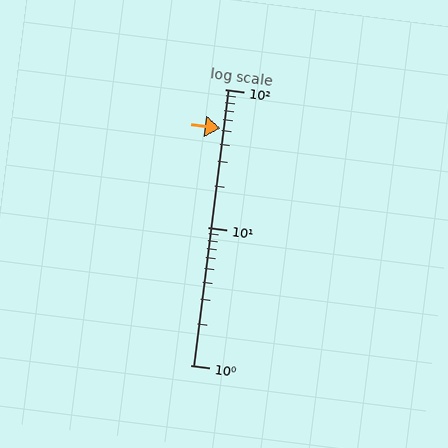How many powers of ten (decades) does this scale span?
The scale spans 2 decades, from 1 to 100.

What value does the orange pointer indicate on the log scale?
The pointer indicates approximately 52.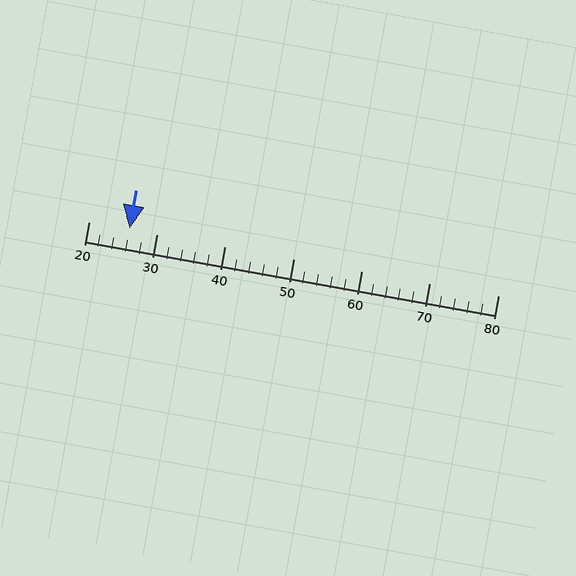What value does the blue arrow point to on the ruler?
The blue arrow points to approximately 26.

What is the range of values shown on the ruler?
The ruler shows values from 20 to 80.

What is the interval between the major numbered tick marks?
The major tick marks are spaced 10 units apart.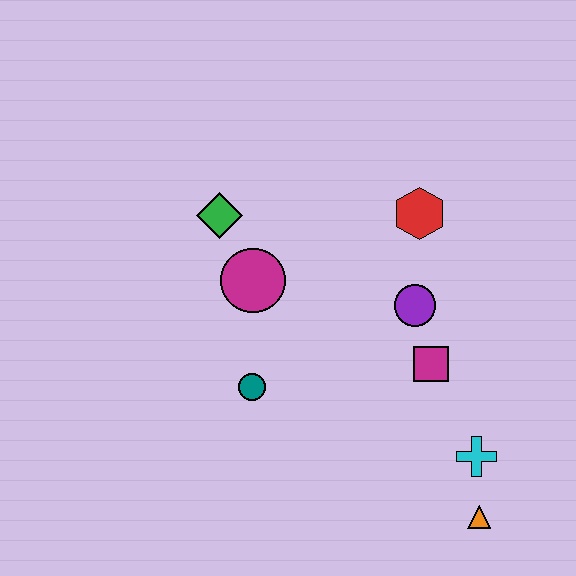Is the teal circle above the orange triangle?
Yes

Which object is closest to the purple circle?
The magenta square is closest to the purple circle.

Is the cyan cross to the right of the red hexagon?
Yes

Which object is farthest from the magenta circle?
The orange triangle is farthest from the magenta circle.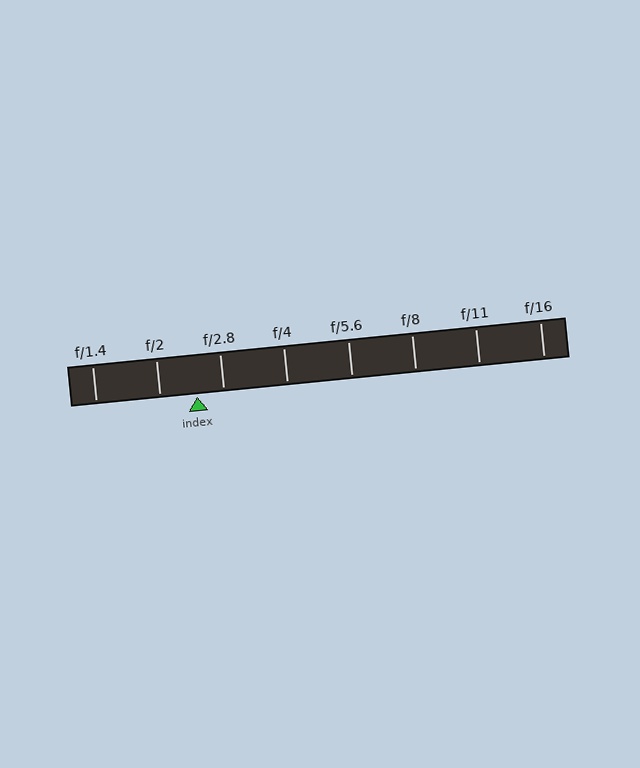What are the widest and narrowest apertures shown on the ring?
The widest aperture shown is f/1.4 and the narrowest is f/16.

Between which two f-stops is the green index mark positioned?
The index mark is between f/2 and f/2.8.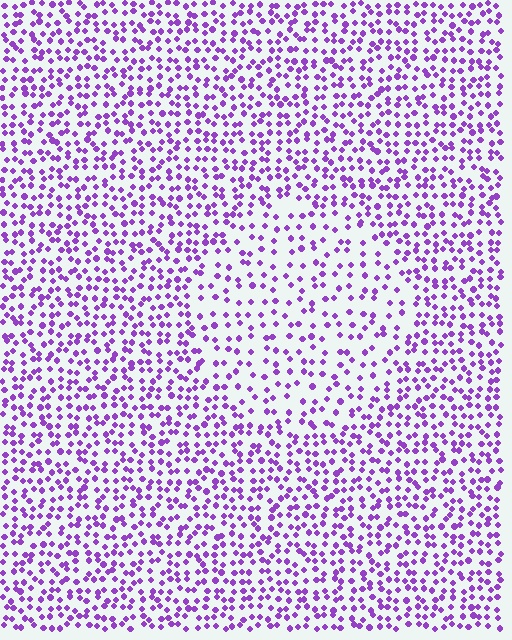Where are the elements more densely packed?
The elements are more densely packed outside the circle boundary.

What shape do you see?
I see a circle.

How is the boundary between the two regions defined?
The boundary is defined by a change in element density (approximately 1.8x ratio). All elements are the same color, size, and shape.